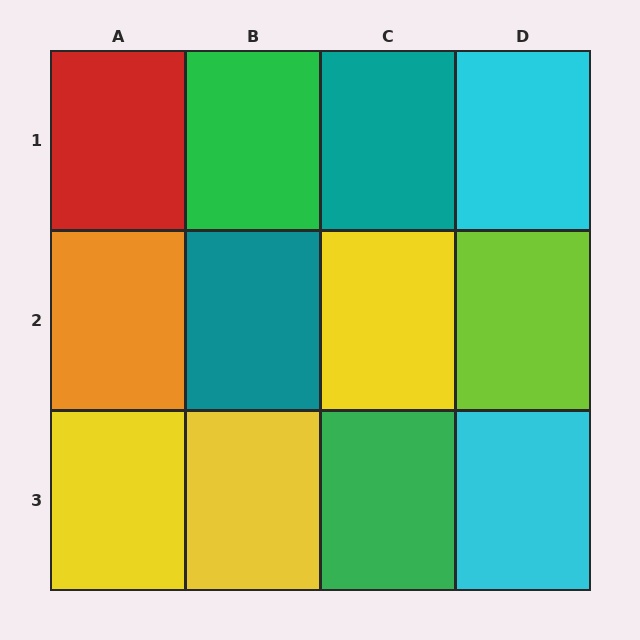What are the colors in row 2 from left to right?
Orange, teal, yellow, lime.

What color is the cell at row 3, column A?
Yellow.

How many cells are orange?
1 cell is orange.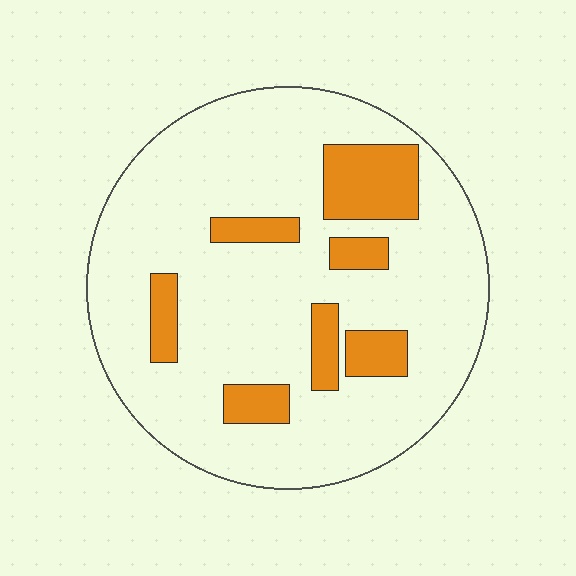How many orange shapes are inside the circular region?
7.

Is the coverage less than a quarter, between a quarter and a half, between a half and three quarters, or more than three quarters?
Less than a quarter.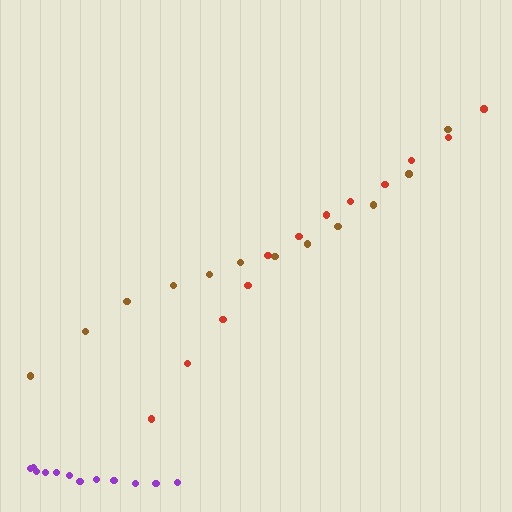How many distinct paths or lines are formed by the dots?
There are 3 distinct paths.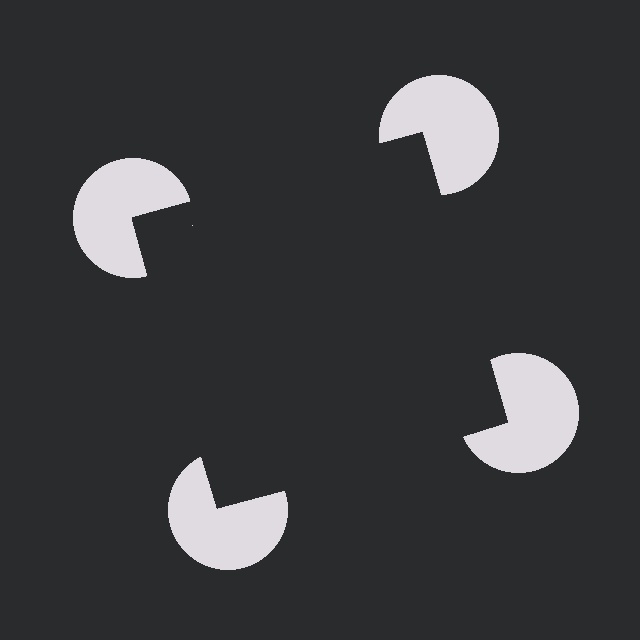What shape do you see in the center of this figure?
An illusory square — its edges are inferred from the aligned wedge cuts in the pac-man discs, not physically drawn.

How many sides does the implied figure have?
4 sides.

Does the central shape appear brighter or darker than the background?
It typically appears slightly darker than the background, even though no actual brightness change is drawn.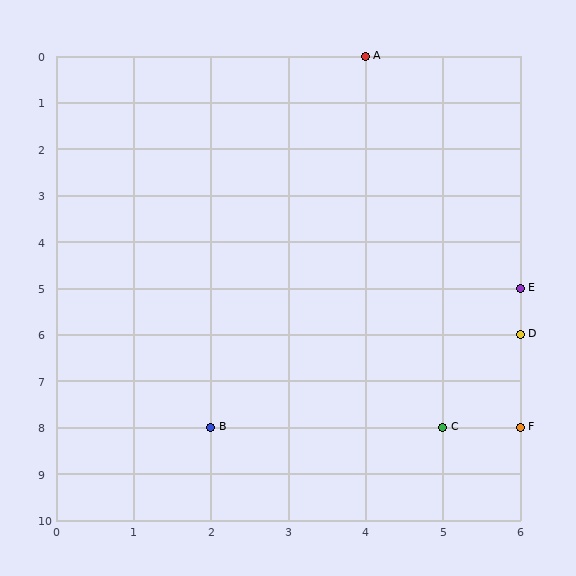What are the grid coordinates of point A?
Point A is at grid coordinates (4, 0).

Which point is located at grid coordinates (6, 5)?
Point E is at (6, 5).